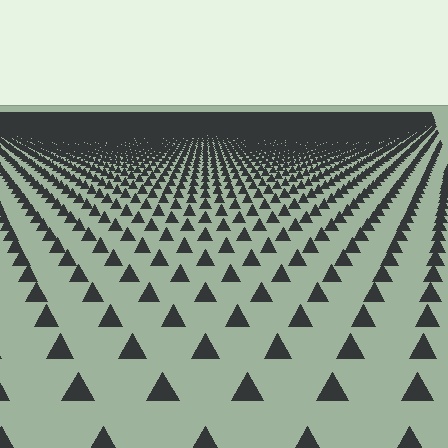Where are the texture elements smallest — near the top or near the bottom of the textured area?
Near the top.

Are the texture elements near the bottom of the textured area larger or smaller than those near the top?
Larger. Near the bottom, elements are closer to the viewer and appear at a bigger on-screen size.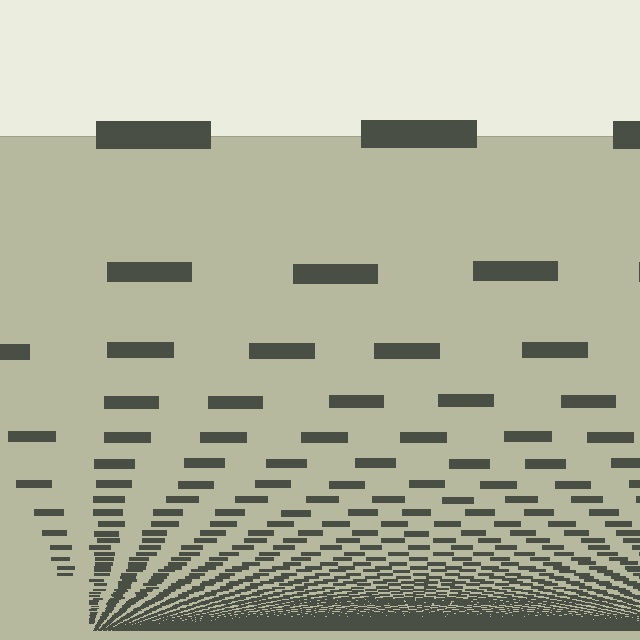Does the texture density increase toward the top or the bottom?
Density increases toward the bottom.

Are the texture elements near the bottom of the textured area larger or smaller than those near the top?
Smaller. The gradient is inverted — elements near the bottom are smaller and denser.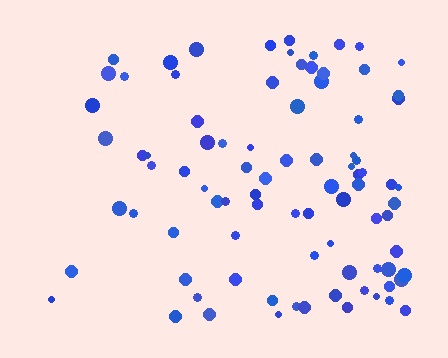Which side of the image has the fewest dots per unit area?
The left.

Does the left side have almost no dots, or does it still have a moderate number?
Still a moderate number, just noticeably fewer than the right.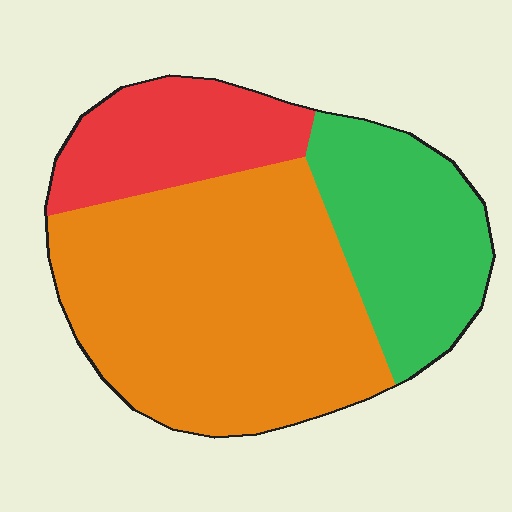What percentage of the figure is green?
Green covers 26% of the figure.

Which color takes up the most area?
Orange, at roughly 55%.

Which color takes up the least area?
Red, at roughly 20%.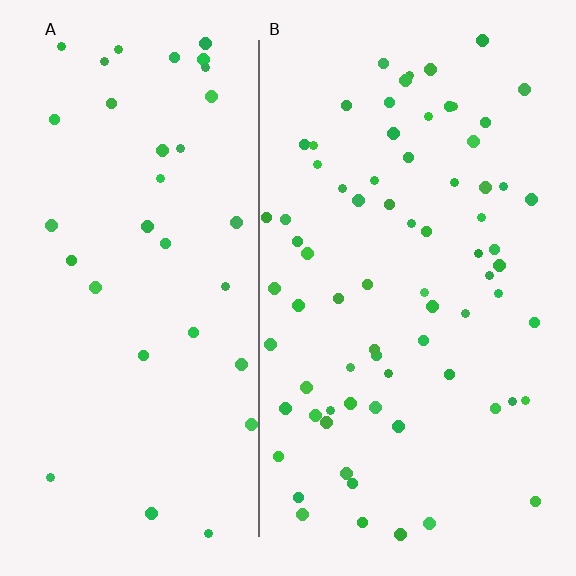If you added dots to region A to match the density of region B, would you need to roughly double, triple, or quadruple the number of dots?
Approximately double.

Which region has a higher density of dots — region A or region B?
B (the right).